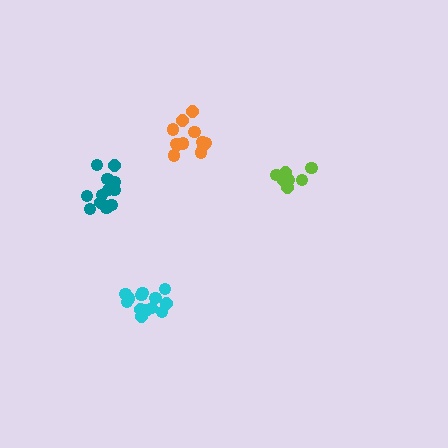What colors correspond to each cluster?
The clusters are colored: lime, orange, cyan, teal.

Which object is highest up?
The orange cluster is topmost.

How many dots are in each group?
Group 1: 8 dots, Group 2: 12 dots, Group 3: 13 dots, Group 4: 12 dots (45 total).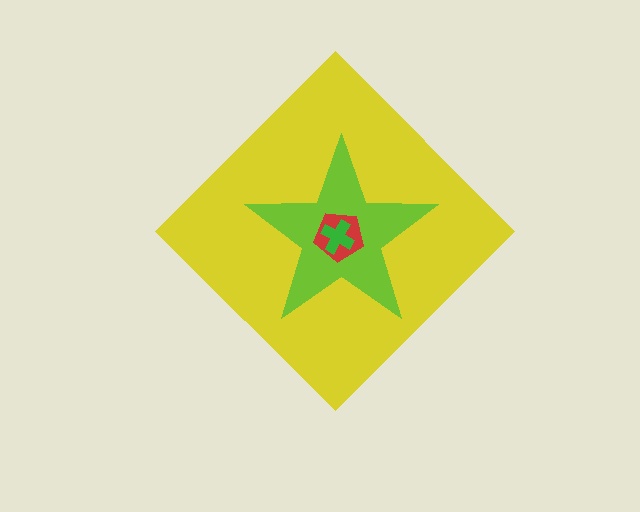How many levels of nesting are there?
4.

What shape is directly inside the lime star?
The red pentagon.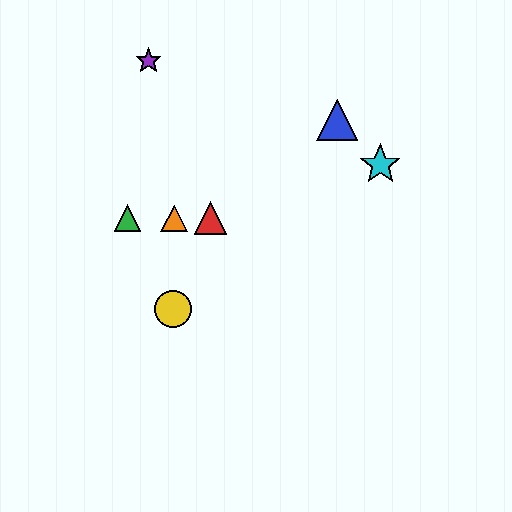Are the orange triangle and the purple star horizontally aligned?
No, the orange triangle is at y≈218 and the purple star is at y≈61.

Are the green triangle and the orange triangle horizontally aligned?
Yes, both are at y≈218.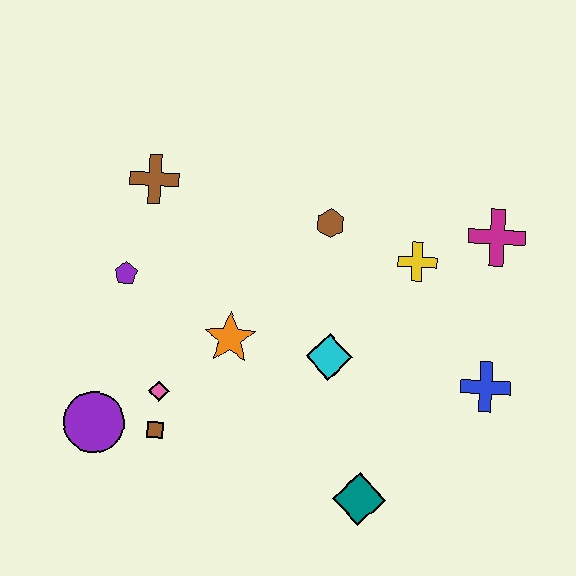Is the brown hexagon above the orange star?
Yes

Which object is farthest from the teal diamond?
The brown cross is farthest from the teal diamond.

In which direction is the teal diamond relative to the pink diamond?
The teal diamond is to the right of the pink diamond.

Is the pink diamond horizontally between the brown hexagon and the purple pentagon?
Yes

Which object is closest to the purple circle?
The brown square is closest to the purple circle.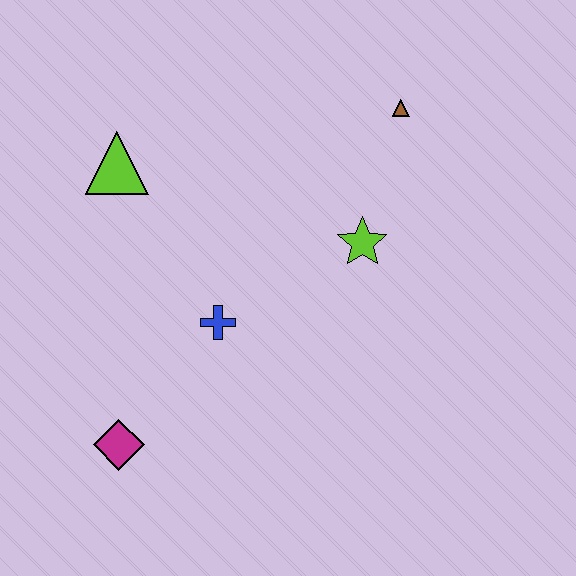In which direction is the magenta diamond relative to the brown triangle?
The magenta diamond is below the brown triangle.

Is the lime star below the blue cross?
No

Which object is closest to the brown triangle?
The lime star is closest to the brown triangle.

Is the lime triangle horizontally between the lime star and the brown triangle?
No